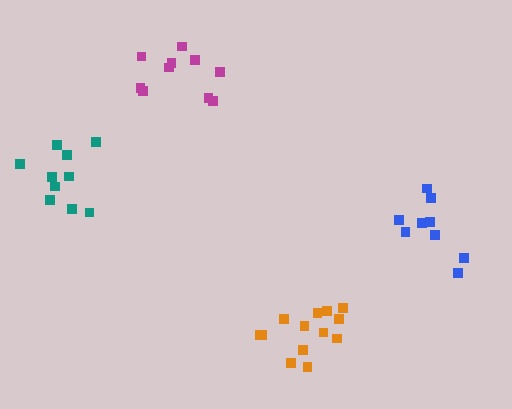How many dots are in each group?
Group 1: 10 dots, Group 2: 14 dots, Group 3: 10 dots, Group 4: 9 dots (43 total).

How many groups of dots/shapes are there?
There are 4 groups.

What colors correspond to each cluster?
The clusters are colored: magenta, orange, teal, blue.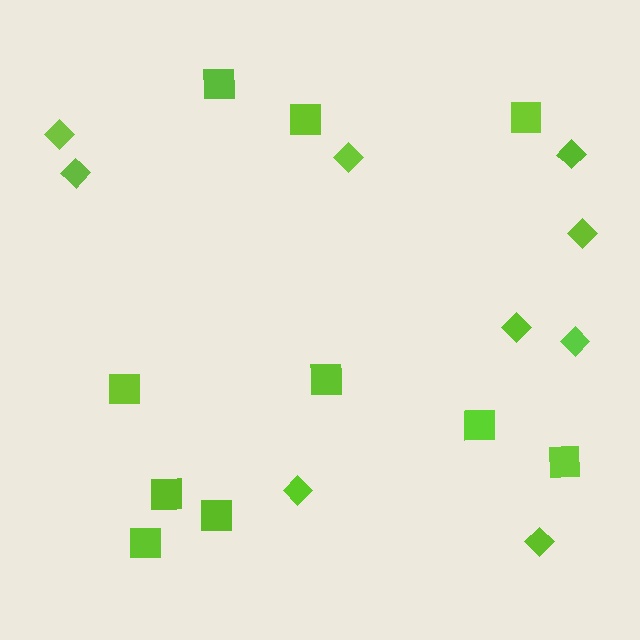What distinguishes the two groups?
There are 2 groups: one group of squares (10) and one group of diamonds (9).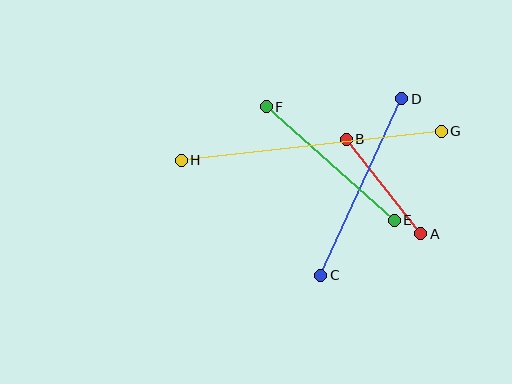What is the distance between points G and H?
The distance is approximately 262 pixels.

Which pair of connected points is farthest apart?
Points G and H are farthest apart.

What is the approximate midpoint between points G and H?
The midpoint is at approximately (311, 146) pixels.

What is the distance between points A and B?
The distance is approximately 121 pixels.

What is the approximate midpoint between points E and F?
The midpoint is at approximately (330, 164) pixels.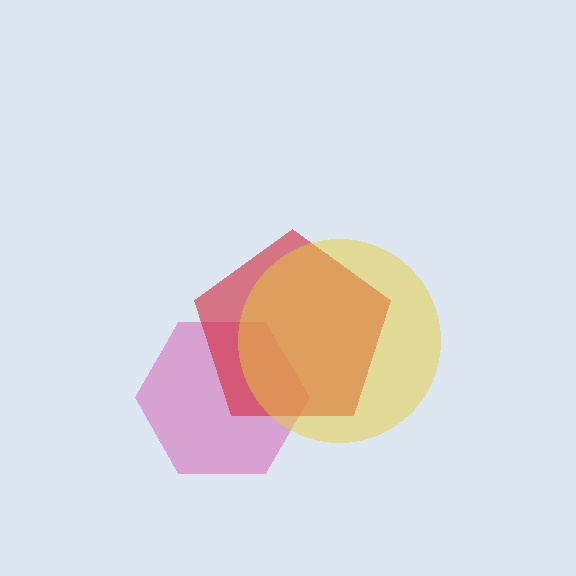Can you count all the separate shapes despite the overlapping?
Yes, there are 3 separate shapes.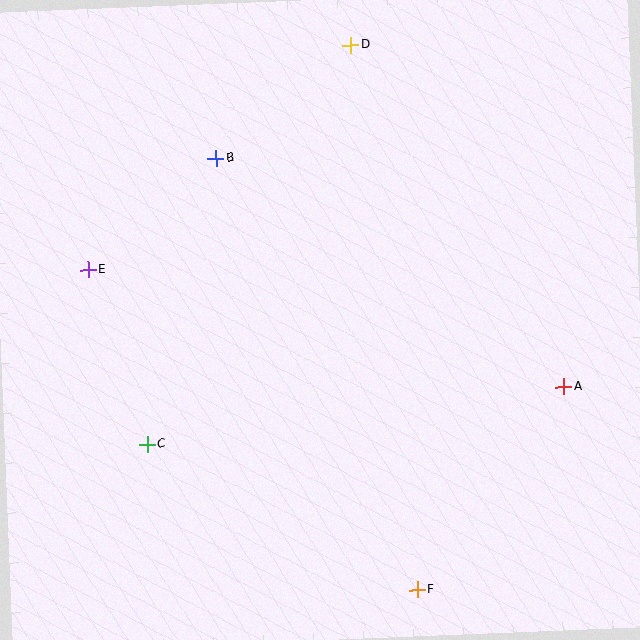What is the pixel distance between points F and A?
The distance between F and A is 251 pixels.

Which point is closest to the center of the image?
Point B at (216, 158) is closest to the center.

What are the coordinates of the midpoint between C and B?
The midpoint between C and B is at (182, 301).